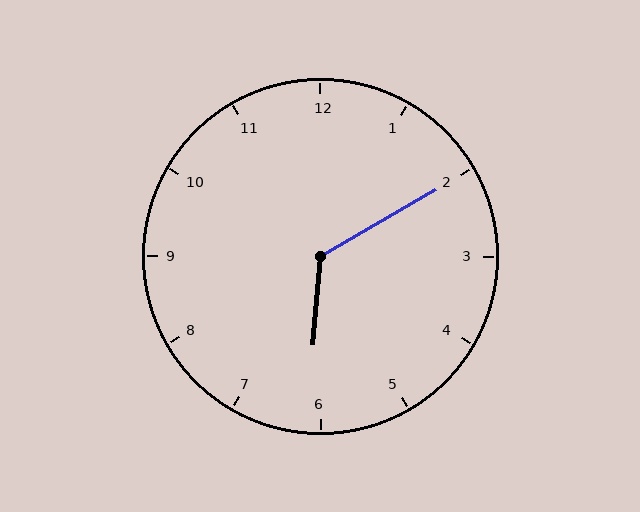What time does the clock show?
6:10.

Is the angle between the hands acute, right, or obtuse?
It is obtuse.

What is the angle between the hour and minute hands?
Approximately 125 degrees.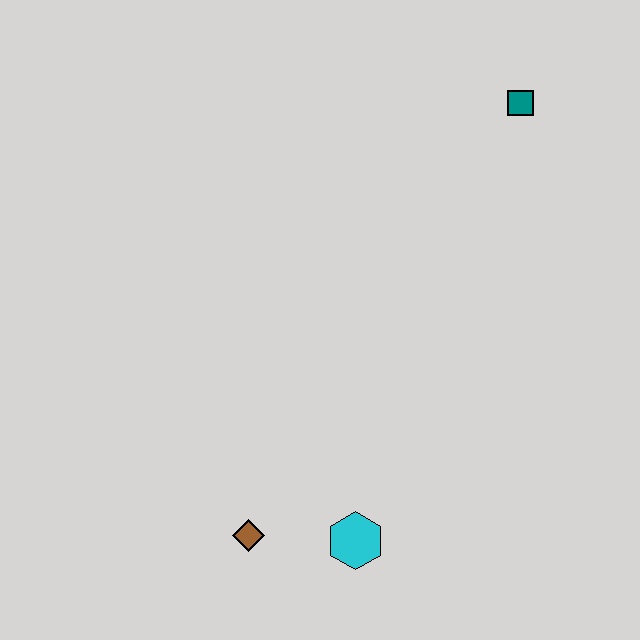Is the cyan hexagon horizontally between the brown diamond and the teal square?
Yes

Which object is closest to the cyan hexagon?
The brown diamond is closest to the cyan hexagon.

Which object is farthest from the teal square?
The brown diamond is farthest from the teal square.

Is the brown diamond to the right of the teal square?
No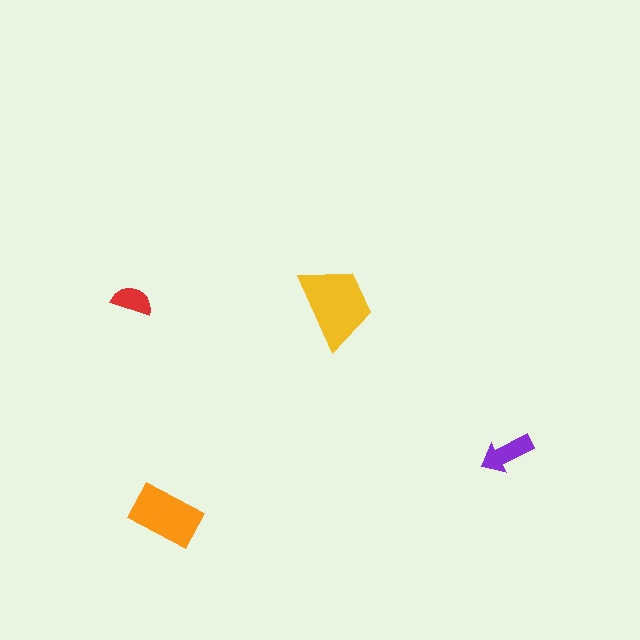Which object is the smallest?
The red semicircle.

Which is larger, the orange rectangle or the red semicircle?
The orange rectangle.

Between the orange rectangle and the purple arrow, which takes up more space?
The orange rectangle.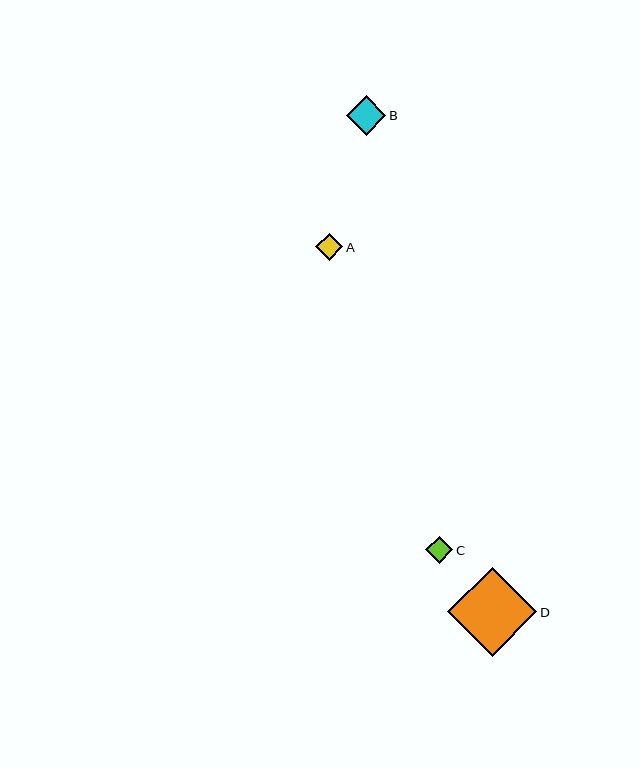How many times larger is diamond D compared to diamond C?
Diamond D is approximately 3.3 times the size of diamond C.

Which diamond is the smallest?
Diamond A is the smallest with a size of approximately 27 pixels.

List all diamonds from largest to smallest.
From largest to smallest: D, B, C, A.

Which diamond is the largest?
Diamond D is the largest with a size of approximately 89 pixels.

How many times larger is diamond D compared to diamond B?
Diamond D is approximately 2.3 times the size of diamond B.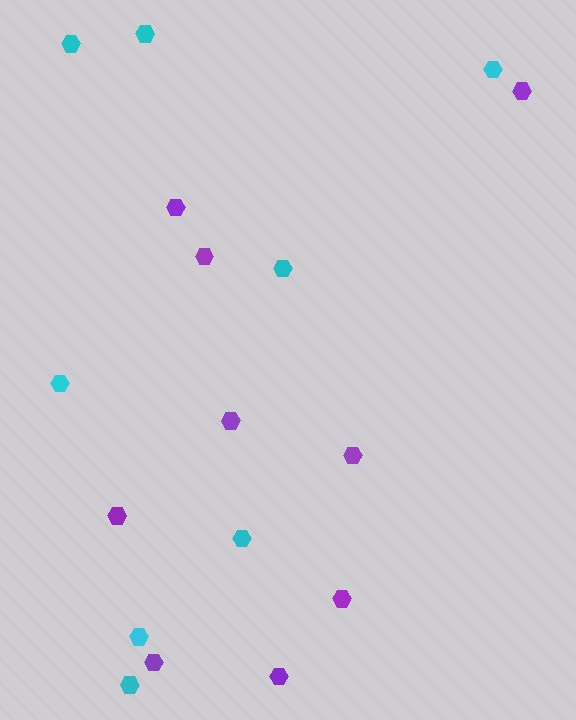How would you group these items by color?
There are 2 groups: one group of purple hexagons (9) and one group of cyan hexagons (8).